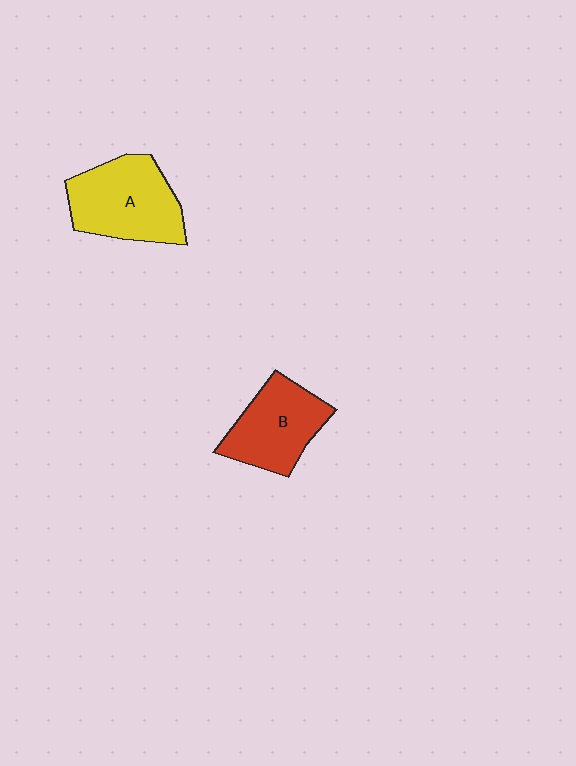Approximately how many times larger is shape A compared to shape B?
Approximately 1.2 times.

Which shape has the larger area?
Shape A (yellow).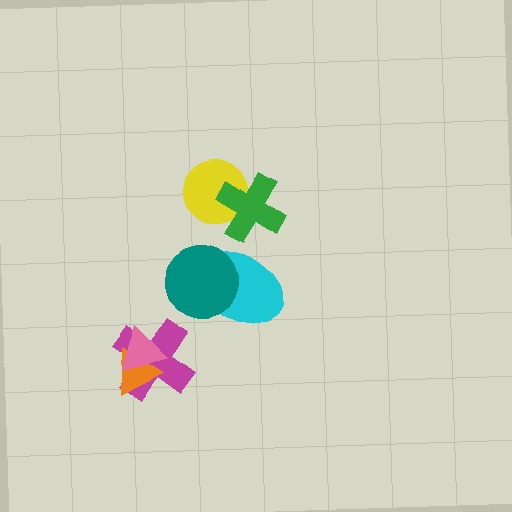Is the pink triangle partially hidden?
No, no other shape covers it.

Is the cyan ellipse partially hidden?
Yes, it is partially covered by another shape.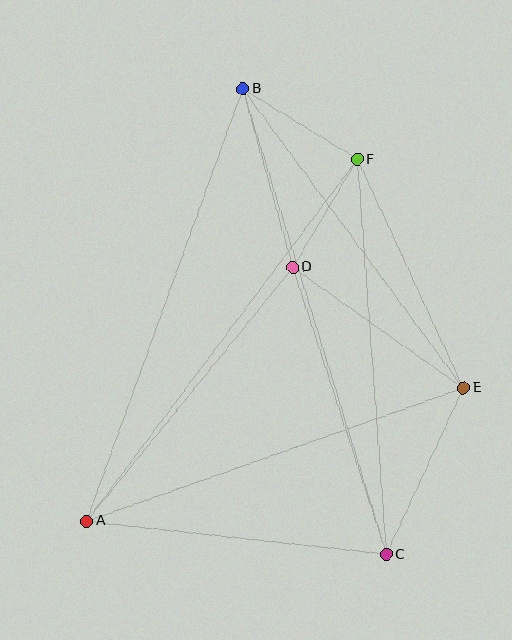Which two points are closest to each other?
Points D and F are closest to each other.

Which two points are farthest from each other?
Points B and C are farthest from each other.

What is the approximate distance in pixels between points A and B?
The distance between A and B is approximately 460 pixels.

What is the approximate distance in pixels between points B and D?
The distance between B and D is approximately 185 pixels.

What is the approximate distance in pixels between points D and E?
The distance between D and E is approximately 209 pixels.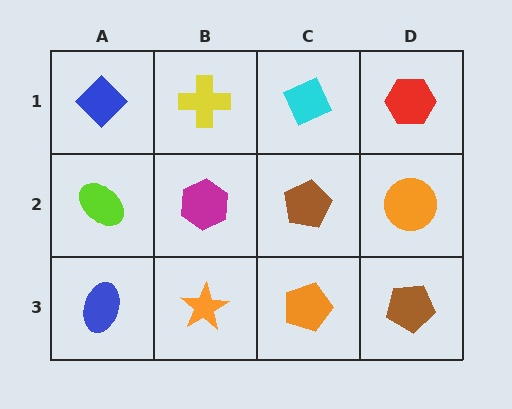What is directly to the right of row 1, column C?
A red hexagon.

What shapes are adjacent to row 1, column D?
An orange circle (row 2, column D), a cyan diamond (row 1, column C).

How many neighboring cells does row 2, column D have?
3.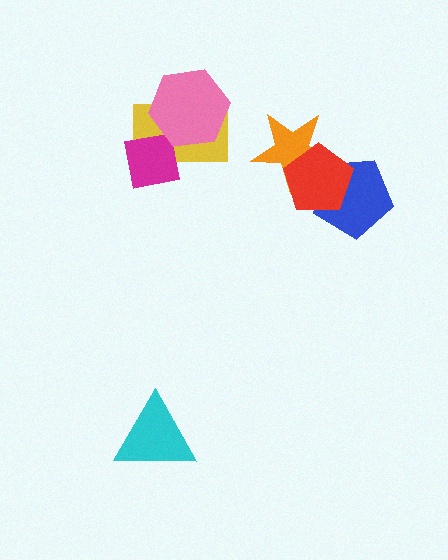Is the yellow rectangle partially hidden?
Yes, it is partially covered by another shape.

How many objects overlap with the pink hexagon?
2 objects overlap with the pink hexagon.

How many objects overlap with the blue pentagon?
2 objects overlap with the blue pentagon.